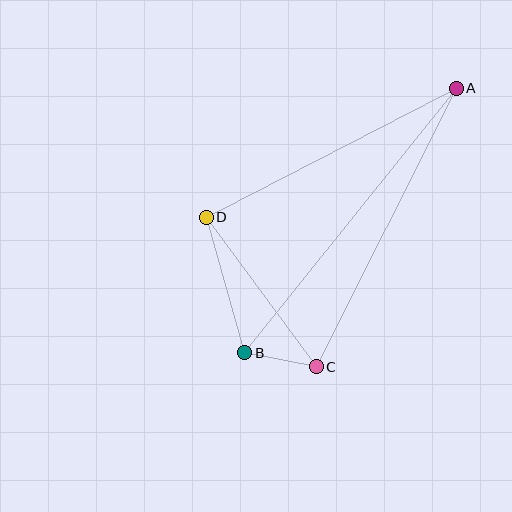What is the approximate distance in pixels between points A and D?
The distance between A and D is approximately 282 pixels.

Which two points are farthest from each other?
Points A and B are farthest from each other.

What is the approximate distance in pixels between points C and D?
The distance between C and D is approximately 185 pixels.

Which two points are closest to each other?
Points B and C are closest to each other.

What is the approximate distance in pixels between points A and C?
The distance between A and C is approximately 312 pixels.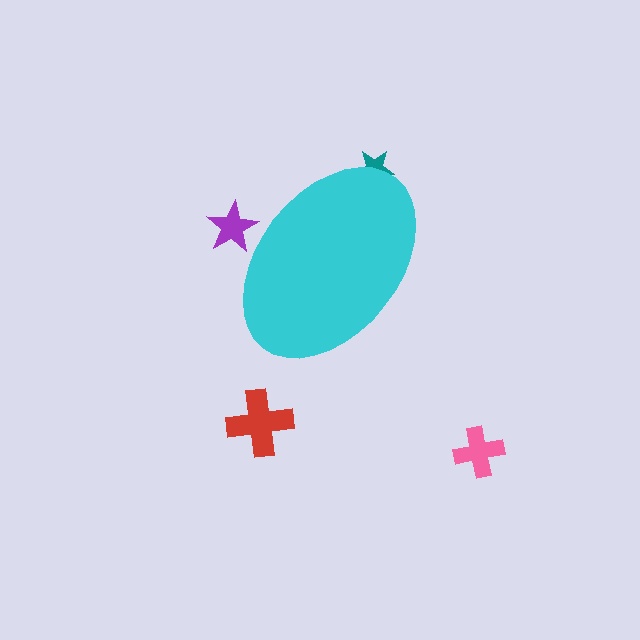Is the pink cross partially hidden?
No, the pink cross is fully visible.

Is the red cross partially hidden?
No, the red cross is fully visible.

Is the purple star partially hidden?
Yes, the purple star is partially hidden behind the cyan ellipse.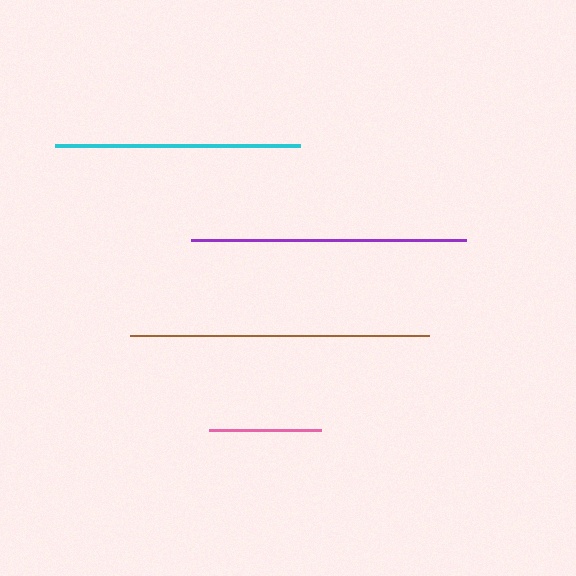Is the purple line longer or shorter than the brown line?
The brown line is longer than the purple line.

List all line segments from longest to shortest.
From longest to shortest: brown, purple, cyan, pink.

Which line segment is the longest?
The brown line is the longest at approximately 298 pixels.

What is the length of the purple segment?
The purple segment is approximately 275 pixels long.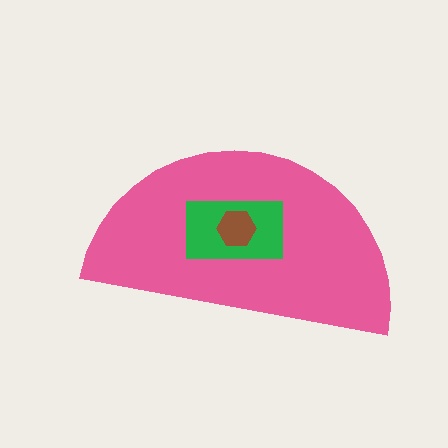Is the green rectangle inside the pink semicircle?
Yes.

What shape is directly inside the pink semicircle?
The green rectangle.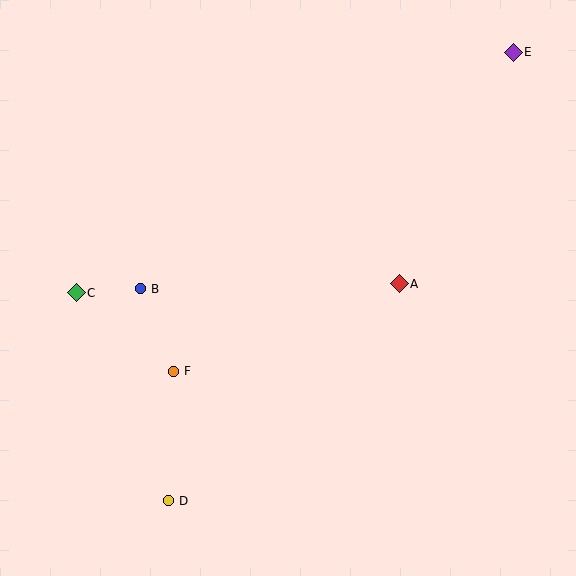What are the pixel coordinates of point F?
Point F is at (173, 371).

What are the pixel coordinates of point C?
Point C is at (76, 293).